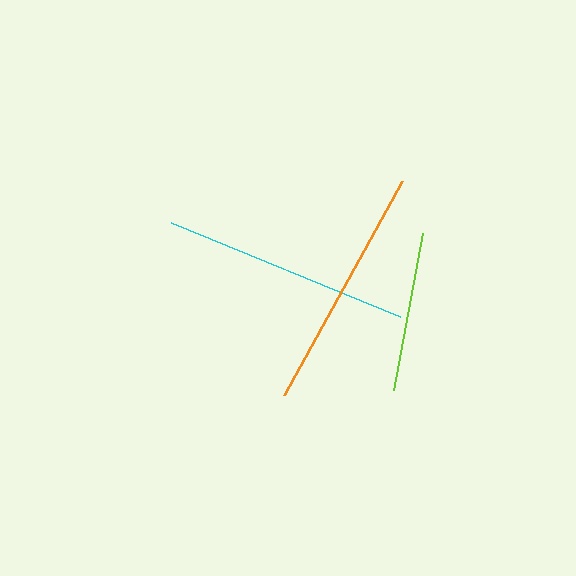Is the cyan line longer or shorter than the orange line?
The cyan line is longer than the orange line.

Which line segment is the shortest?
The lime line is the shortest at approximately 160 pixels.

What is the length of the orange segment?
The orange segment is approximately 244 pixels long.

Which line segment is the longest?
The cyan line is the longest at approximately 248 pixels.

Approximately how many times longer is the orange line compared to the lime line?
The orange line is approximately 1.5 times the length of the lime line.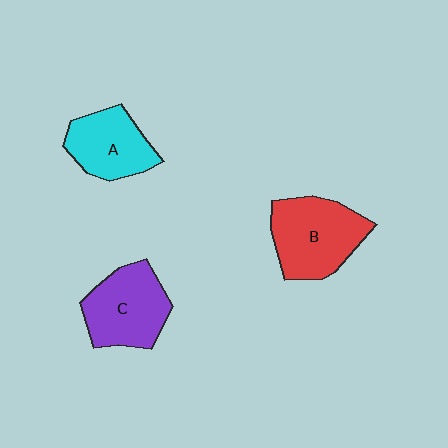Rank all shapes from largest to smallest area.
From largest to smallest: B (red), C (purple), A (cyan).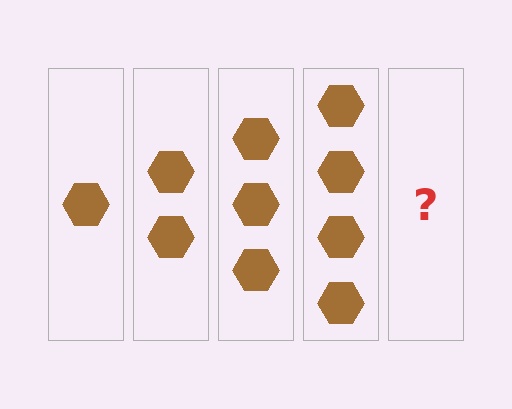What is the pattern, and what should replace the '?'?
The pattern is that each step adds one more hexagon. The '?' should be 5 hexagons.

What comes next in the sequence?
The next element should be 5 hexagons.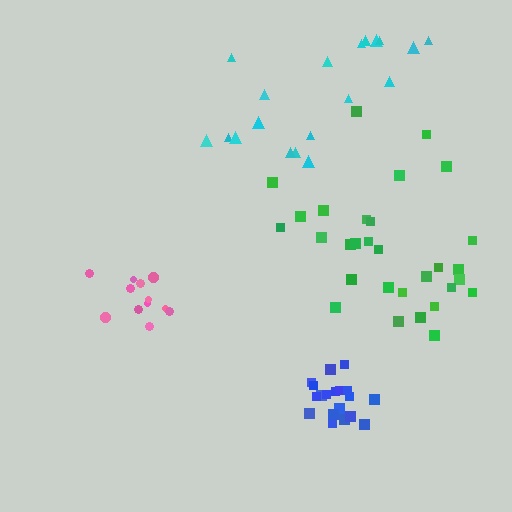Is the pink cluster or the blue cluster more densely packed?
Blue.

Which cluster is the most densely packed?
Blue.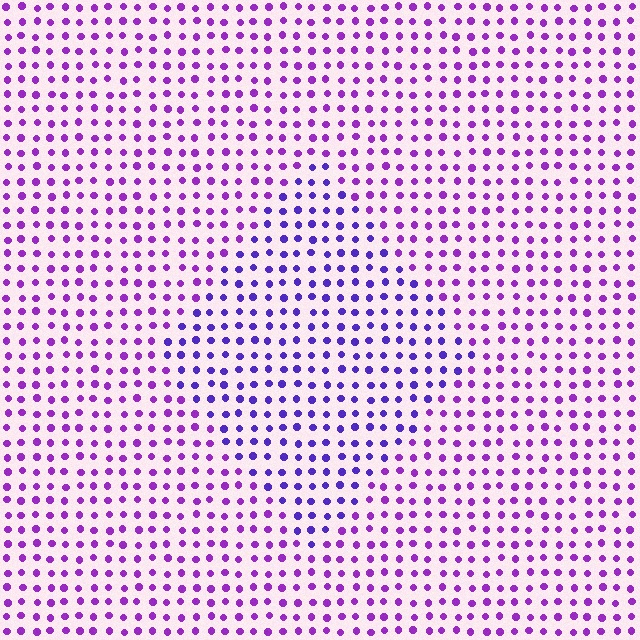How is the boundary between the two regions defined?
The boundary is defined purely by a slight shift in hue (about 29 degrees). Spacing, size, and orientation are identical on both sides.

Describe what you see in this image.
The image is filled with small purple elements in a uniform arrangement. A diamond-shaped region is visible where the elements are tinted to a slightly different hue, forming a subtle color boundary.